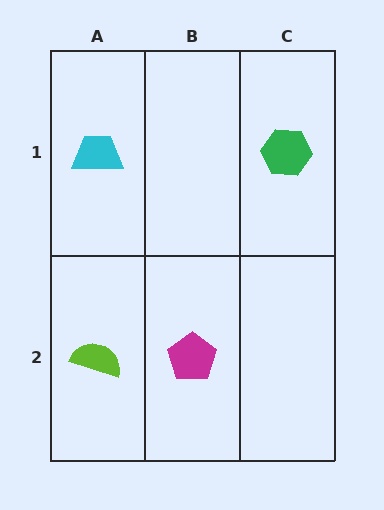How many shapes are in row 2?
2 shapes.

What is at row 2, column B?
A magenta pentagon.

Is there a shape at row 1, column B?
No, that cell is empty.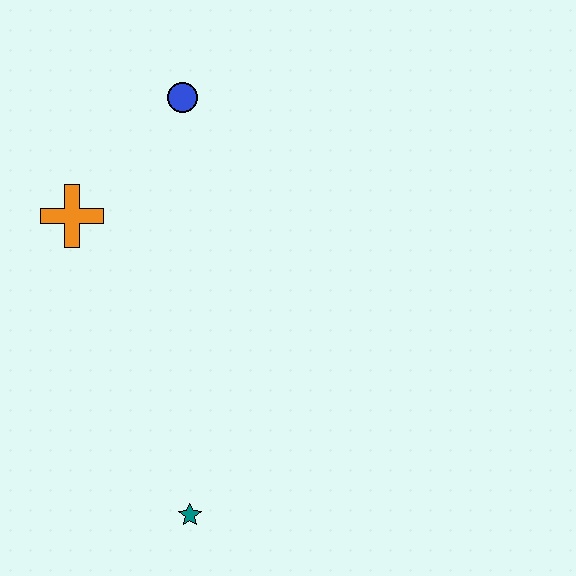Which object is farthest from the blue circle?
The teal star is farthest from the blue circle.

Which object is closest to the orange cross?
The blue circle is closest to the orange cross.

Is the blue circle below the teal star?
No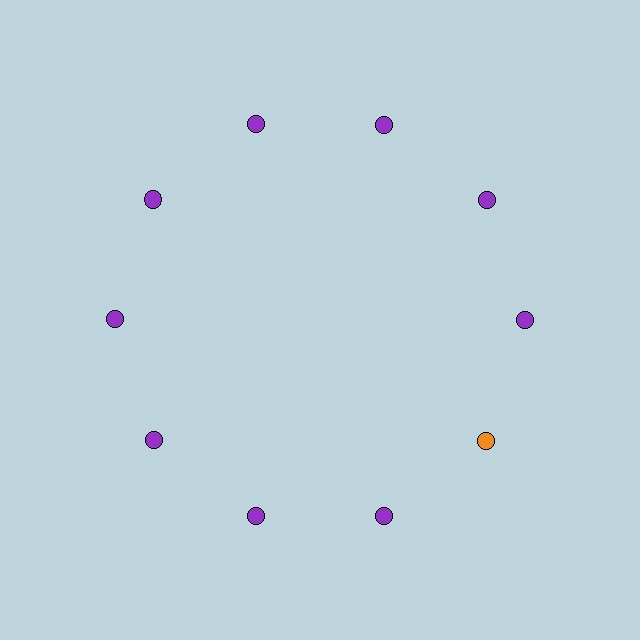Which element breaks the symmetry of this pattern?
The orange circle at roughly the 4 o'clock position breaks the symmetry. All other shapes are purple circles.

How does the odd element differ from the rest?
It has a different color: orange instead of purple.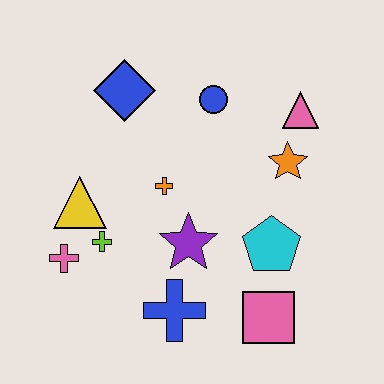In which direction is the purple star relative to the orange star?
The purple star is to the left of the orange star.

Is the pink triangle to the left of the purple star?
No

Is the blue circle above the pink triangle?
Yes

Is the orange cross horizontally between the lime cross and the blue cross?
Yes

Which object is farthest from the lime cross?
The pink triangle is farthest from the lime cross.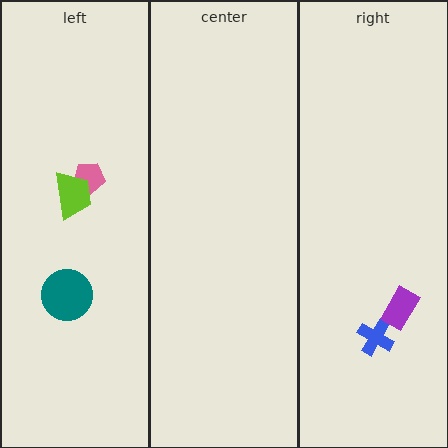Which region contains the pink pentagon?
The left region.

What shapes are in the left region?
The pink pentagon, the teal circle, the lime trapezoid.